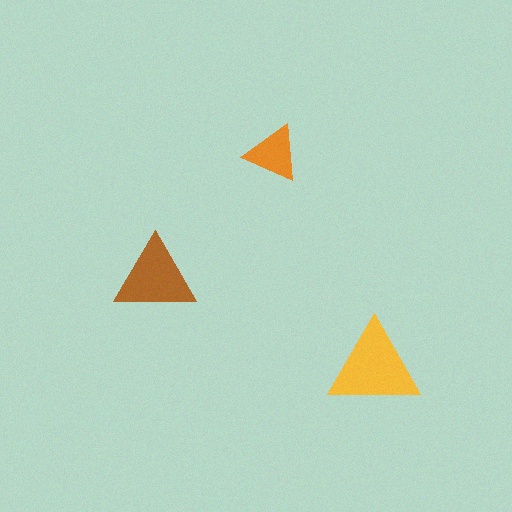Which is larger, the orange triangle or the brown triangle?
The brown one.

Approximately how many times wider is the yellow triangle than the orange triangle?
About 1.5 times wider.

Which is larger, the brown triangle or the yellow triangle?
The yellow one.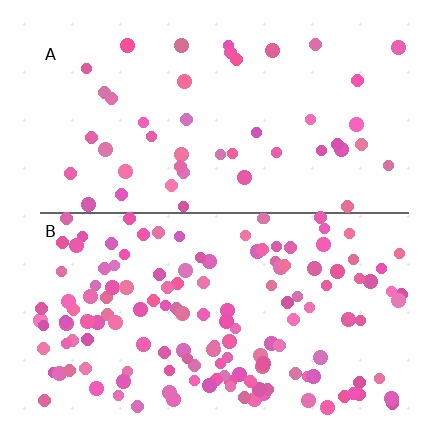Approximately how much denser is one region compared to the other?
Approximately 3.0× — region B over region A.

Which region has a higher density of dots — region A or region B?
B (the bottom).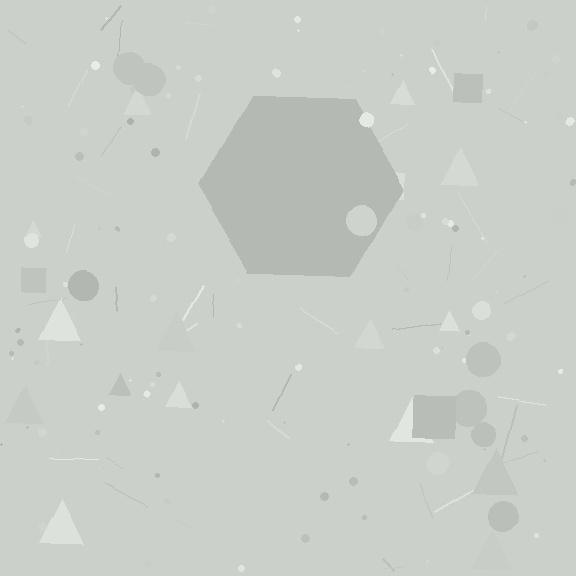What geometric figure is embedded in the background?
A hexagon is embedded in the background.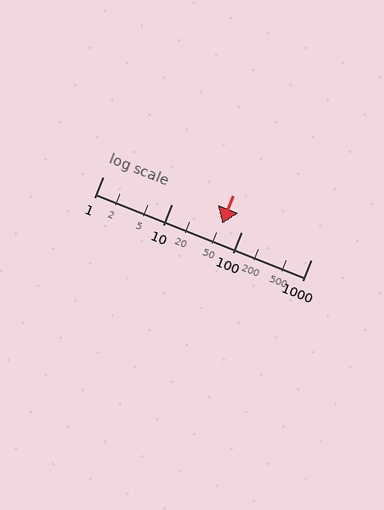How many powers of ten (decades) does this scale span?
The scale spans 3 decades, from 1 to 1000.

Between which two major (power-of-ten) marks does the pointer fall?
The pointer is between 10 and 100.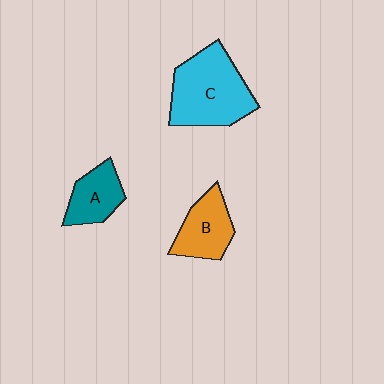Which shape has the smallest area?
Shape A (teal).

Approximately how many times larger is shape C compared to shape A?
Approximately 2.0 times.